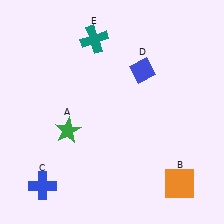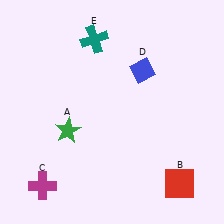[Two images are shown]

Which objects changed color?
B changed from orange to red. C changed from blue to magenta.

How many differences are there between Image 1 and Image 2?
There are 2 differences between the two images.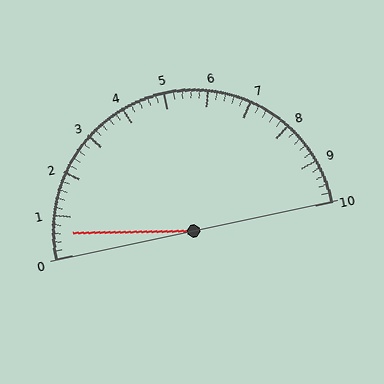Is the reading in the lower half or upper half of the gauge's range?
The reading is in the lower half of the range (0 to 10).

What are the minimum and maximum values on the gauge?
The gauge ranges from 0 to 10.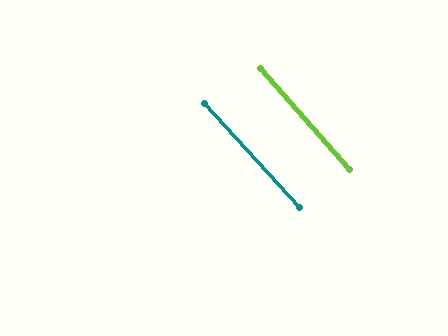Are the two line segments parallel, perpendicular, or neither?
Parallel — their directions differ by only 0.9°.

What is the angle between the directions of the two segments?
Approximately 1 degree.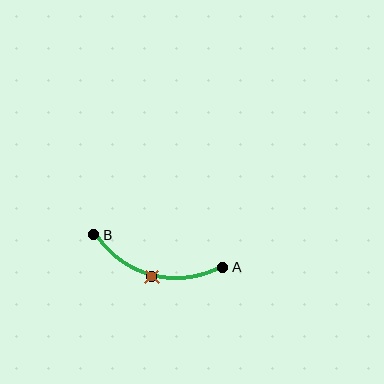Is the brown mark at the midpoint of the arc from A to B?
Yes. The brown mark lies on the arc at equal arc-length from both A and B — it is the arc midpoint.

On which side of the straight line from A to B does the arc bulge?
The arc bulges below the straight line connecting A and B.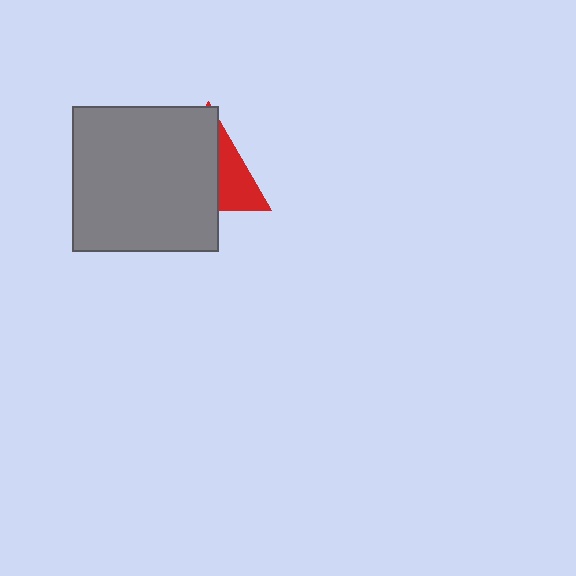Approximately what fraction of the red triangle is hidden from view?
Roughly 65% of the red triangle is hidden behind the gray square.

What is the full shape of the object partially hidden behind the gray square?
The partially hidden object is a red triangle.